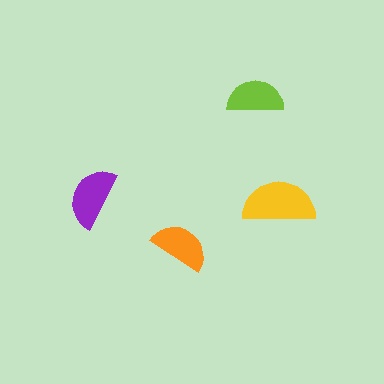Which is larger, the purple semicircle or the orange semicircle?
The purple one.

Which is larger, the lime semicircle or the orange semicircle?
The orange one.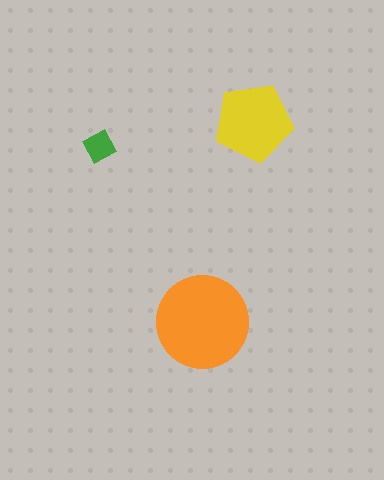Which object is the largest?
The orange circle.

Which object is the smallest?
The green diamond.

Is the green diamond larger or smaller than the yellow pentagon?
Smaller.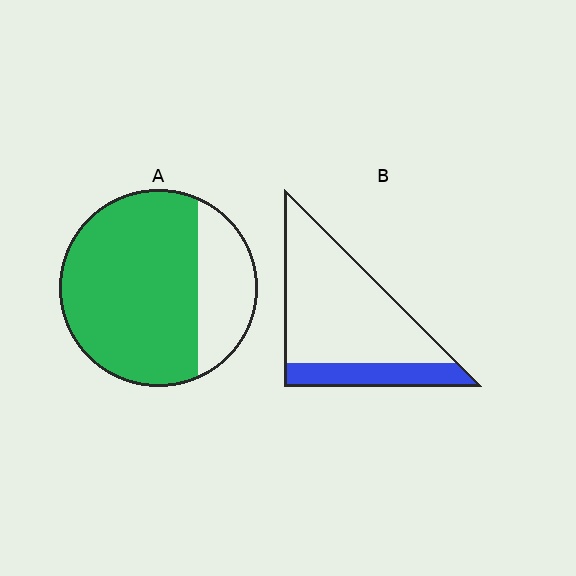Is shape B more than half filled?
No.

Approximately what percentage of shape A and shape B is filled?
A is approximately 75% and B is approximately 25%.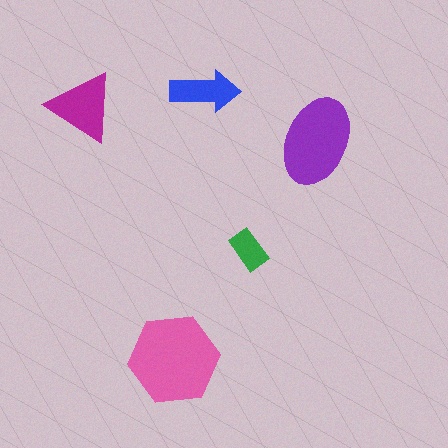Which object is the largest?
The pink hexagon.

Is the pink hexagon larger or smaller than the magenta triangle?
Larger.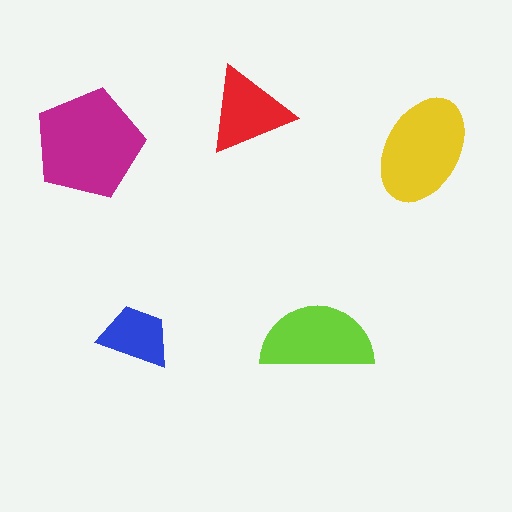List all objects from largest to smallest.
The magenta pentagon, the yellow ellipse, the lime semicircle, the red triangle, the blue trapezoid.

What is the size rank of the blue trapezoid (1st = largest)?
5th.